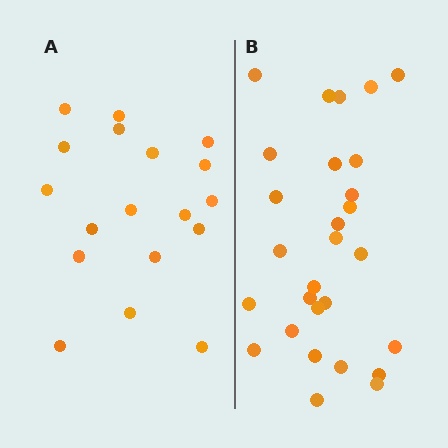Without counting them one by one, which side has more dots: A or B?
Region B (the right region) has more dots.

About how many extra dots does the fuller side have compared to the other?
Region B has roughly 10 or so more dots than region A.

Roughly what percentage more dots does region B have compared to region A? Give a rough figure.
About 55% more.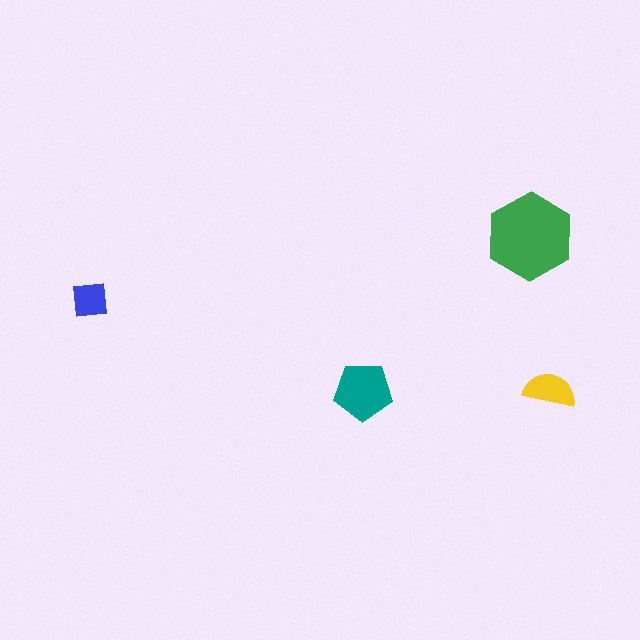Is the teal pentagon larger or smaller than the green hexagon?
Smaller.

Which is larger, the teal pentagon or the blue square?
The teal pentagon.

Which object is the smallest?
The blue square.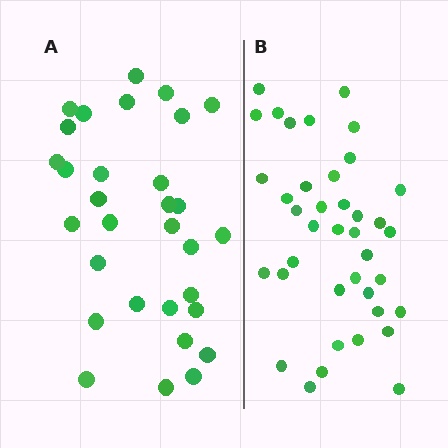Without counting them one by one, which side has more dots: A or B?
Region B (the right region) has more dots.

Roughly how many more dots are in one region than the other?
Region B has roughly 8 or so more dots than region A.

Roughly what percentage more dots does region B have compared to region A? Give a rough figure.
About 25% more.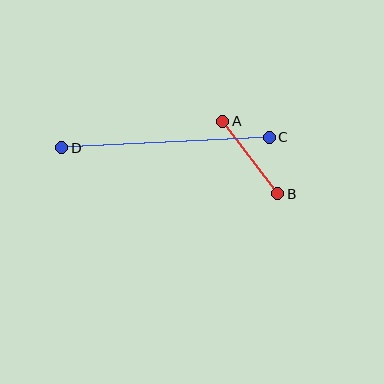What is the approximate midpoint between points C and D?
The midpoint is at approximately (166, 143) pixels.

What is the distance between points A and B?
The distance is approximately 91 pixels.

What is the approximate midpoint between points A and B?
The midpoint is at approximately (250, 157) pixels.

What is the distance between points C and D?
The distance is approximately 208 pixels.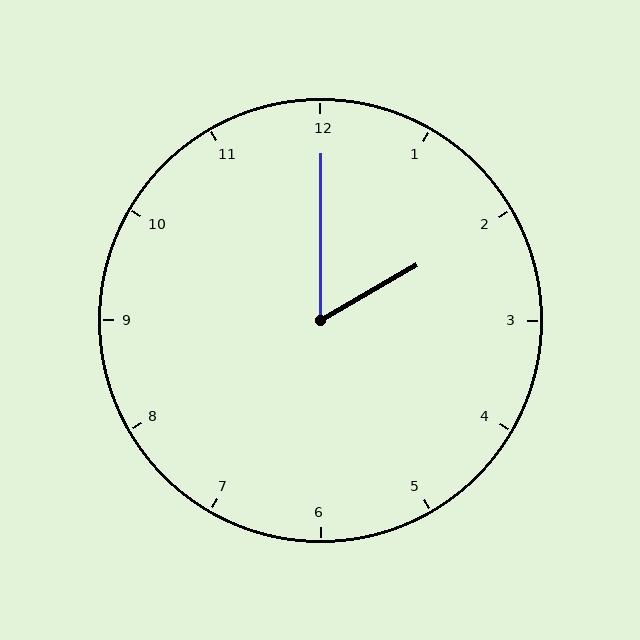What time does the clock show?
2:00.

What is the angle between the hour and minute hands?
Approximately 60 degrees.